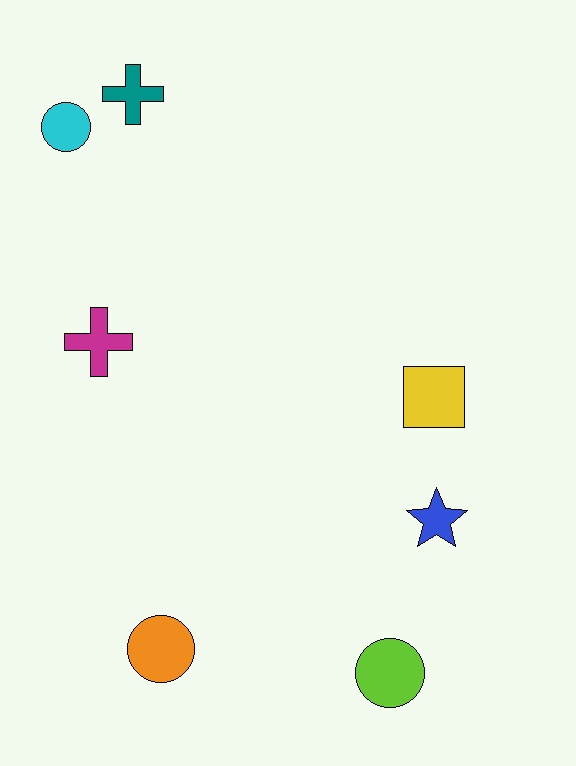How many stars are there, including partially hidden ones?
There is 1 star.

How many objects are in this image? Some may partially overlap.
There are 7 objects.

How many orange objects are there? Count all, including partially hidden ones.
There is 1 orange object.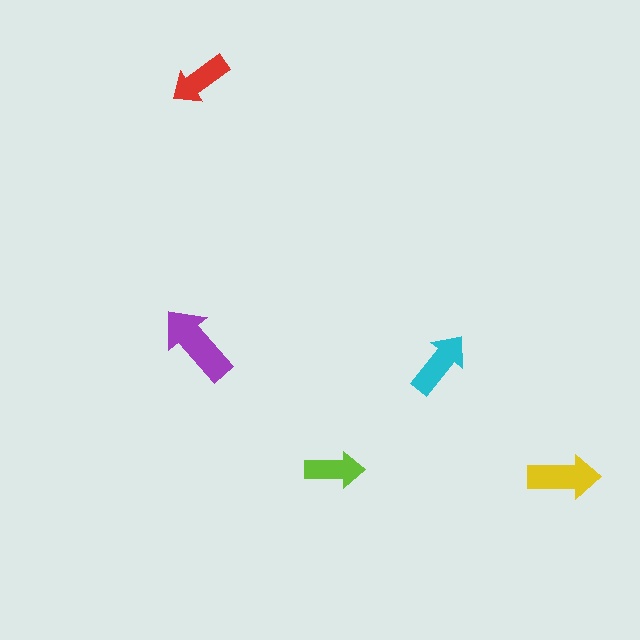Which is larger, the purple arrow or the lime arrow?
The purple one.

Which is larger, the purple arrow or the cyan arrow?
The purple one.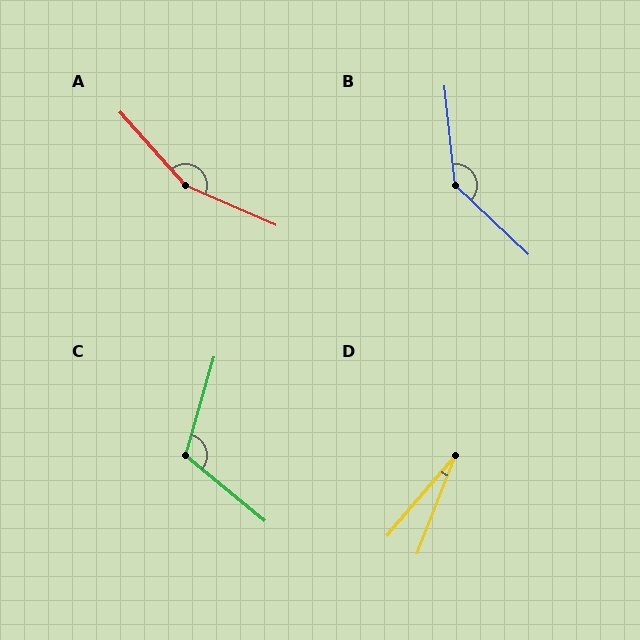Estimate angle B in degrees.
Approximately 139 degrees.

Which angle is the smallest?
D, at approximately 19 degrees.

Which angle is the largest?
A, at approximately 155 degrees.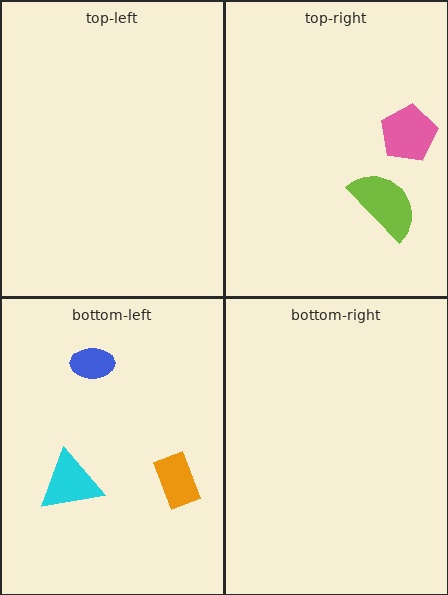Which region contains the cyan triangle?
The bottom-left region.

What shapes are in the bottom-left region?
The cyan triangle, the orange rectangle, the blue ellipse.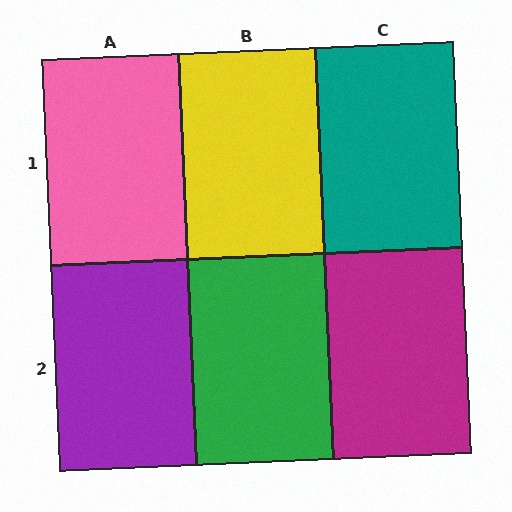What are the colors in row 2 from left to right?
Purple, green, magenta.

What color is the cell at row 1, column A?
Pink.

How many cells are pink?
1 cell is pink.